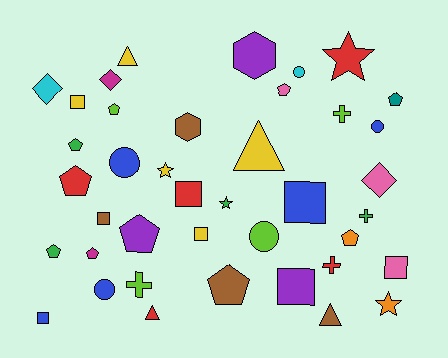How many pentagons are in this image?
There are 10 pentagons.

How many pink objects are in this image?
There are 3 pink objects.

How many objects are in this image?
There are 40 objects.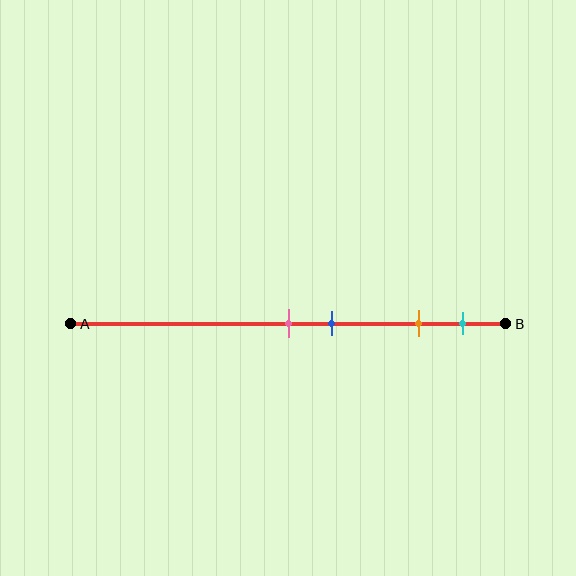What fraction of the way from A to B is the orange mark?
The orange mark is approximately 80% (0.8) of the way from A to B.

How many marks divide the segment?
There are 4 marks dividing the segment.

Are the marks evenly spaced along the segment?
No, the marks are not evenly spaced.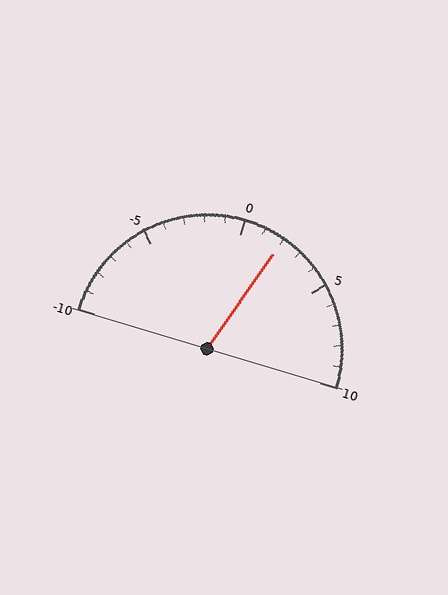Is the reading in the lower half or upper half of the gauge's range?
The reading is in the upper half of the range (-10 to 10).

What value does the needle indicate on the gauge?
The needle indicates approximately 2.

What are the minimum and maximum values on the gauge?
The gauge ranges from -10 to 10.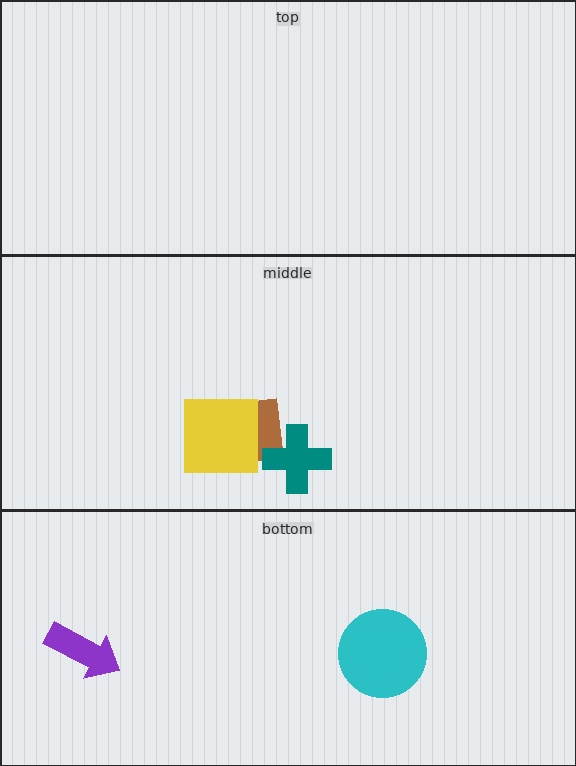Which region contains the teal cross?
The middle region.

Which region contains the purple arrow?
The bottom region.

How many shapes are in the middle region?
3.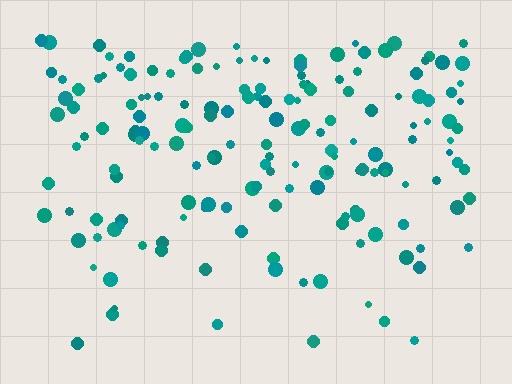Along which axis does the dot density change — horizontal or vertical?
Vertical.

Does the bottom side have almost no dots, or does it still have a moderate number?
Still a moderate number, just noticeably fewer than the top.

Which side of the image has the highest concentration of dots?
The top.